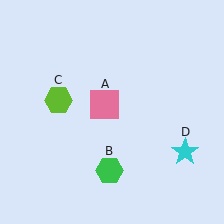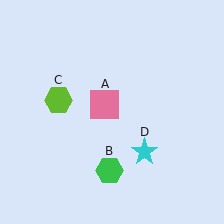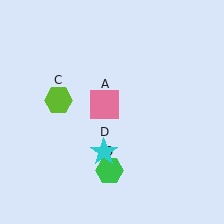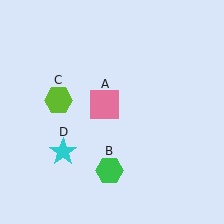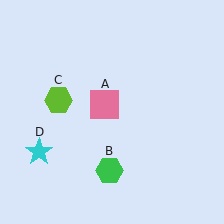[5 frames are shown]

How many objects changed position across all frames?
1 object changed position: cyan star (object D).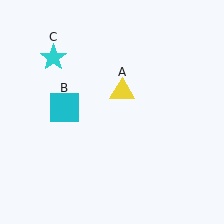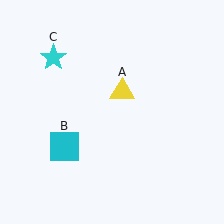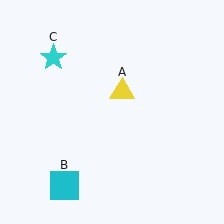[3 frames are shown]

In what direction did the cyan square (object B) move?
The cyan square (object B) moved down.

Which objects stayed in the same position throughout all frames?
Yellow triangle (object A) and cyan star (object C) remained stationary.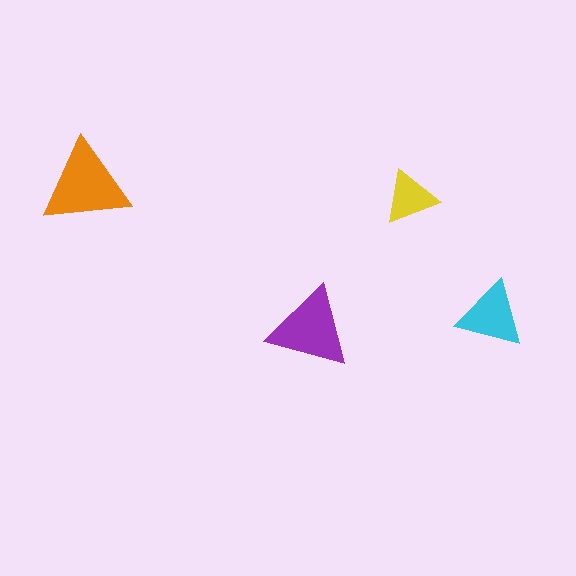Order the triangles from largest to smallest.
the orange one, the purple one, the cyan one, the yellow one.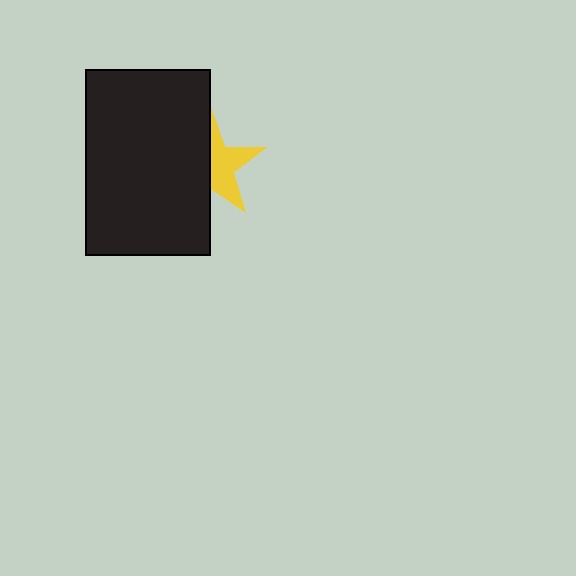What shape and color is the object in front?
The object in front is a black rectangle.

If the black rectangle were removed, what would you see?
You would see the complete yellow star.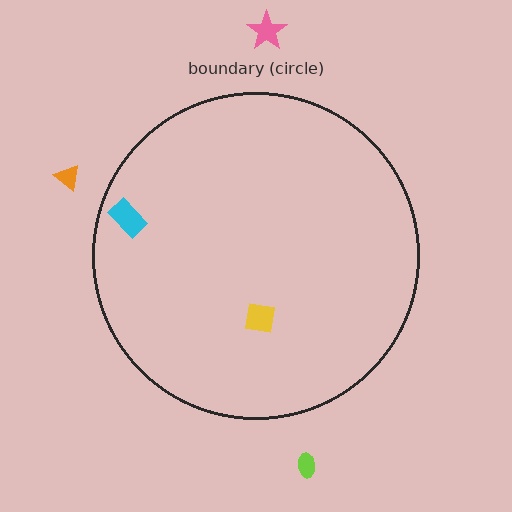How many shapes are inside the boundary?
2 inside, 3 outside.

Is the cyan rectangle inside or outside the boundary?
Inside.